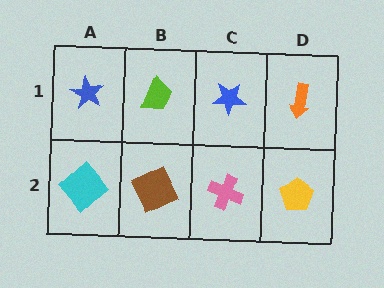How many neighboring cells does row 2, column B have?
3.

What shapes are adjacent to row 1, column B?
A brown square (row 2, column B), a blue star (row 1, column A), a blue star (row 1, column C).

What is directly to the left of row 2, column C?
A brown square.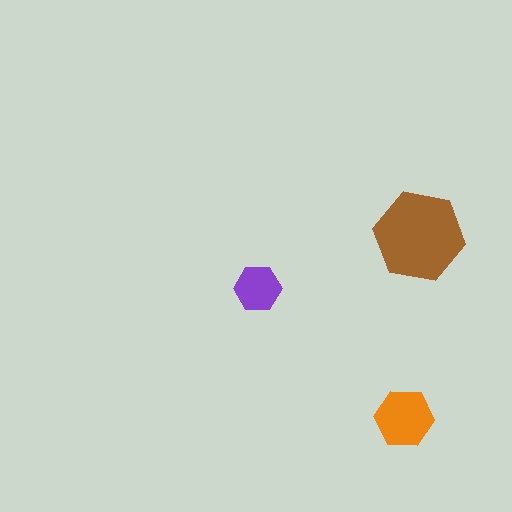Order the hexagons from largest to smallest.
the brown one, the orange one, the purple one.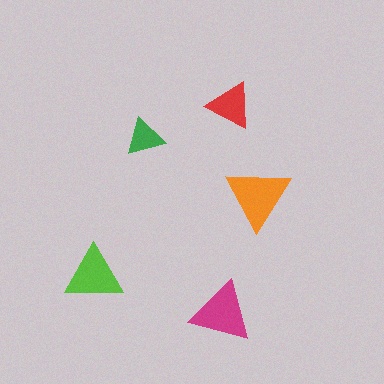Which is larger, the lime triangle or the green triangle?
The lime one.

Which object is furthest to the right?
The orange triangle is rightmost.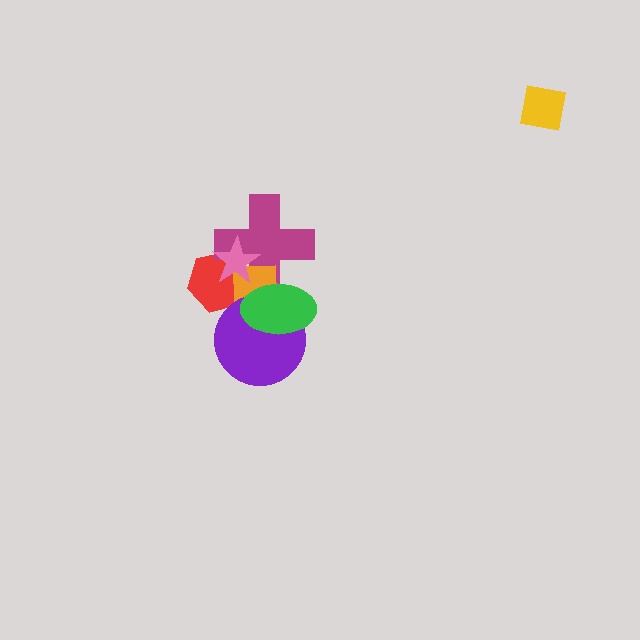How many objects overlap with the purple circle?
2 objects overlap with the purple circle.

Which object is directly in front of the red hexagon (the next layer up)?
The magenta cross is directly in front of the red hexagon.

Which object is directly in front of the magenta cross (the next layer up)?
The orange rectangle is directly in front of the magenta cross.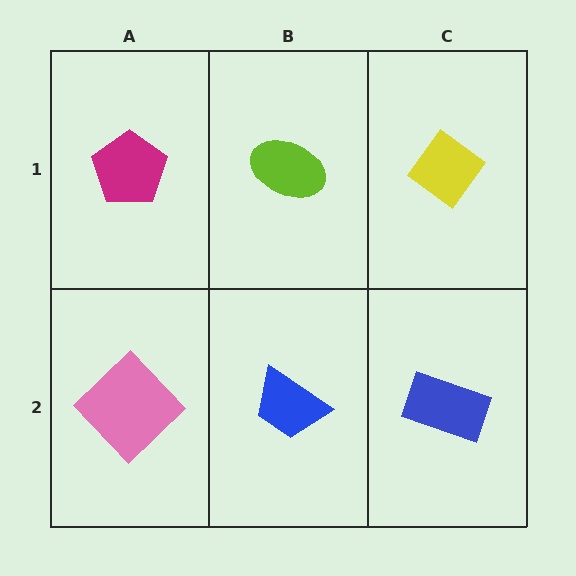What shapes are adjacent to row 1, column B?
A blue trapezoid (row 2, column B), a magenta pentagon (row 1, column A), a yellow diamond (row 1, column C).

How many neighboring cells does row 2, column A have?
2.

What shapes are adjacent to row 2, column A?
A magenta pentagon (row 1, column A), a blue trapezoid (row 2, column B).